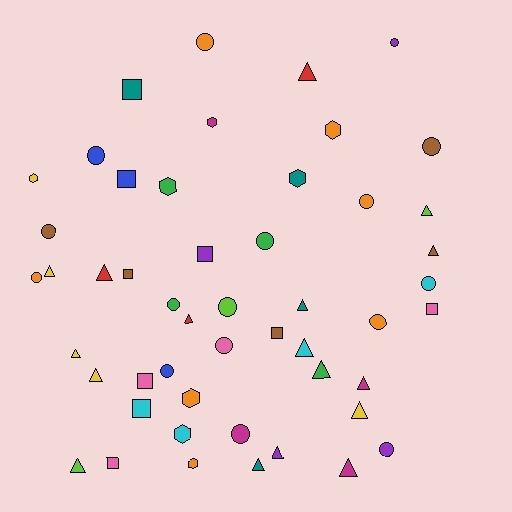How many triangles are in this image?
There are 17 triangles.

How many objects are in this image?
There are 50 objects.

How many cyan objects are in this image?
There are 4 cyan objects.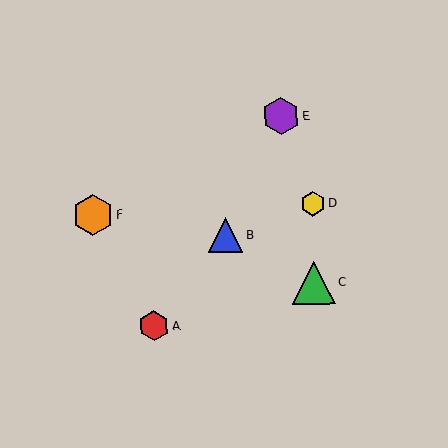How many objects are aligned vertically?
2 objects (C, D) are aligned vertically.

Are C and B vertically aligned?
No, C is at x≈314 and B is at x≈226.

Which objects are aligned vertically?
Objects C, D are aligned vertically.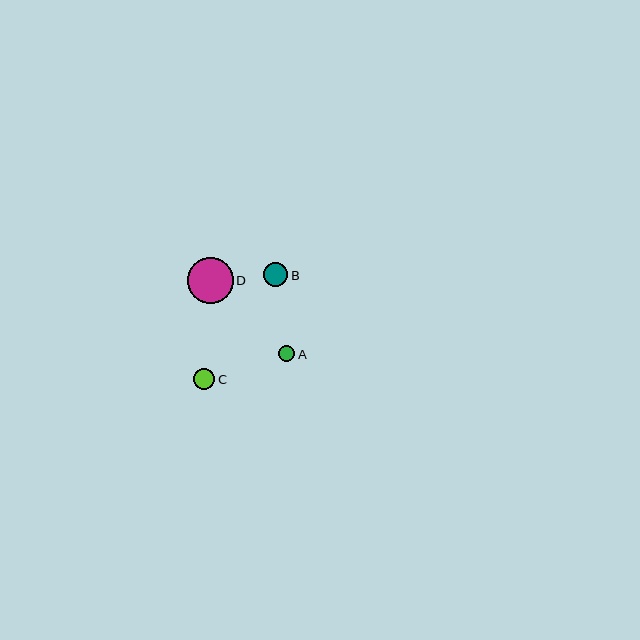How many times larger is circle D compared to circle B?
Circle D is approximately 1.9 times the size of circle B.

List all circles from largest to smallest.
From largest to smallest: D, B, C, A.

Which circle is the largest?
Circle D is the largest with a size of approximately 46 pixels.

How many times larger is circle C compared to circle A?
Circle C is approximately 1.3 times the size of circle A.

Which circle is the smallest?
Circle A is the smallest with a size of approximately 16 pixels.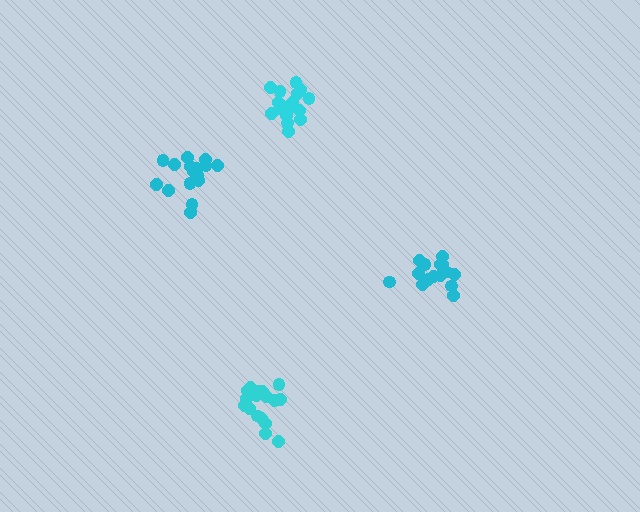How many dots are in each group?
Group 1: 15 dots, Group 2: 18 dots, Group 3: 17 dots, Group 4: 18 dots (68 total).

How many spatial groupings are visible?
There are 4 spatial groupings.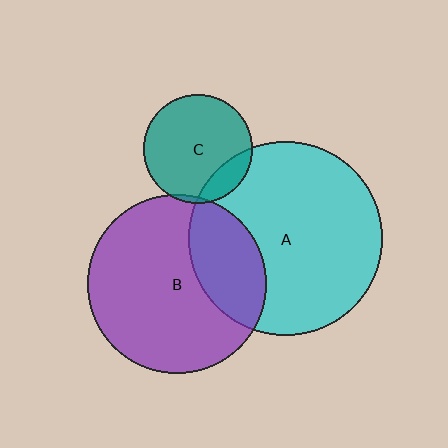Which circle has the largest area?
Circle A (cyan).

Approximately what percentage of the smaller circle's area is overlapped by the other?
Approximately 15%.